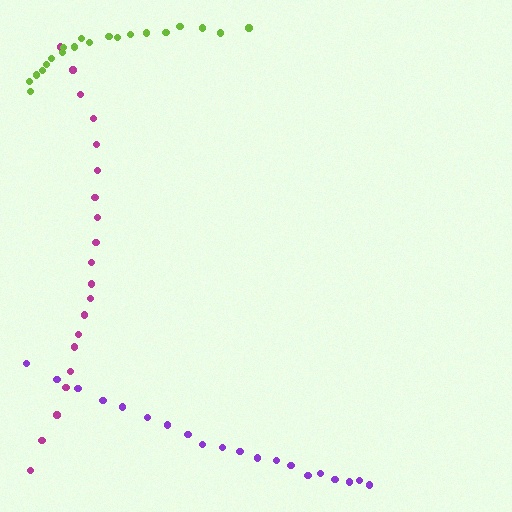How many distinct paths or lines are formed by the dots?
There are 3 distinct paths.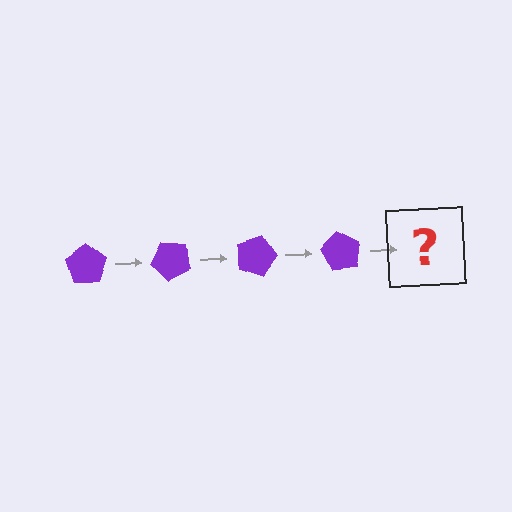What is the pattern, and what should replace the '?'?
The pattern is that the pentagon rotates 45 degrees each step. The '?' should be a purple pentagon rotated 180 degrees.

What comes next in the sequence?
The next element should be a purple pentagon rotated 180 degrees.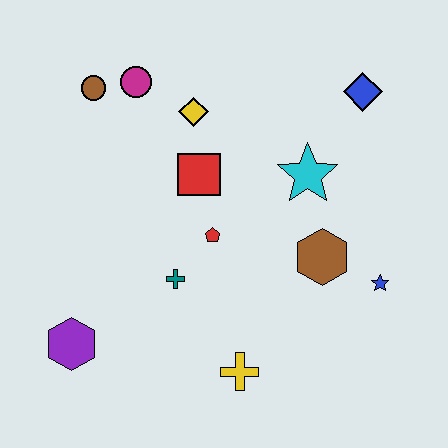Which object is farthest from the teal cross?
The blue diamond is farthest from the teal cross.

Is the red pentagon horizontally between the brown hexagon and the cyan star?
No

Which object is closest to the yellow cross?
The teal cross is closest to the yellow cross.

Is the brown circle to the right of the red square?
No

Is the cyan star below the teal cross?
No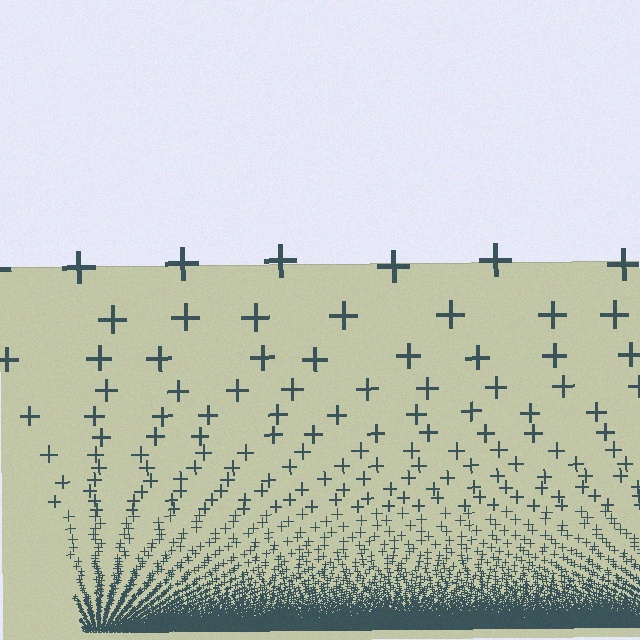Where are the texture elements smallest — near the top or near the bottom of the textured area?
Near the bottom.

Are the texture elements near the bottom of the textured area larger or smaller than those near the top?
Smaller. The gradient is inverted — elements near the bottom are smaller and denser.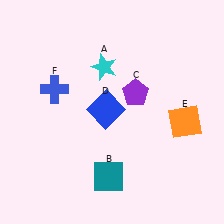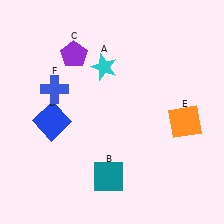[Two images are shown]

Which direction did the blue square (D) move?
The blue square (D) moved left.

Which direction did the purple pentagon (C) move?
The purple pentagon (C) moved left.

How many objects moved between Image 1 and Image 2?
2 objects moved between the two images.